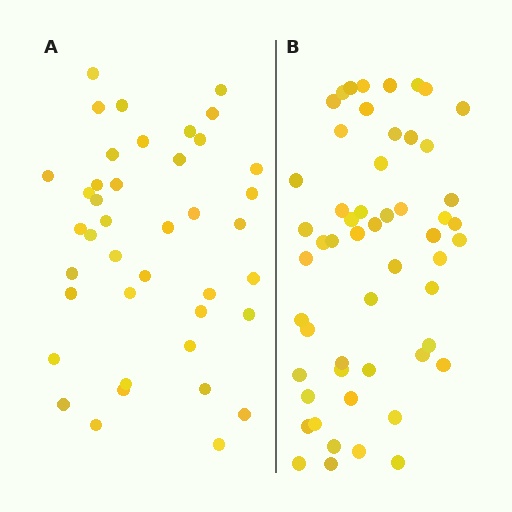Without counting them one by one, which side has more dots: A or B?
Region B (the right region) has more dots.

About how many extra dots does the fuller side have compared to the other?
Region B has approximately 15 more dots than region A.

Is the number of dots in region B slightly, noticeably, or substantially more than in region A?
Region B has noticeably more, but not dramatically so. The ratio is roughly 1.3 to 1.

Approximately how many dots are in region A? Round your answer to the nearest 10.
About 40 dots. (The exact count is 41, which rounds to 40.)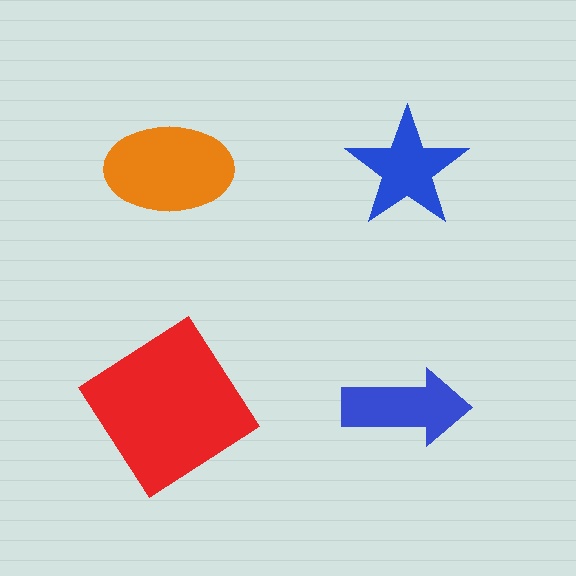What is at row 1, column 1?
An orange ellipse.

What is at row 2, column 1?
A red diamond.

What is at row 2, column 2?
A blue arrow.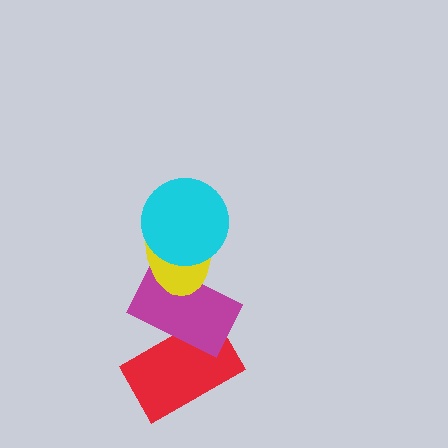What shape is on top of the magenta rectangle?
The yellow ellipse is on top of the magenta rectangle.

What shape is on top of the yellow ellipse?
The cyan circle is on top of the yellow ellipse.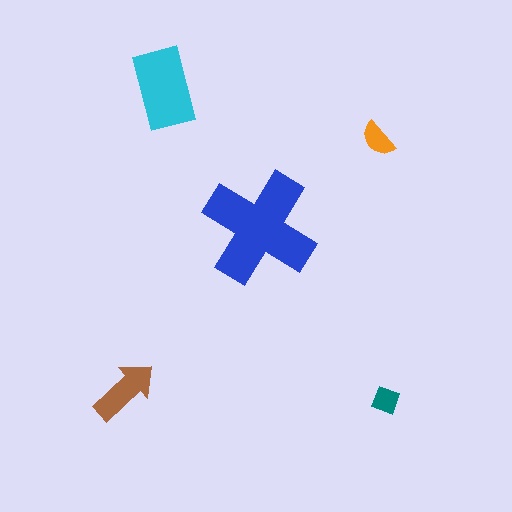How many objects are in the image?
There are 5 objects in the image.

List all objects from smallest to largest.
The teal diamond, the orange semicircle, the brown arrow, the cyan rectangle, the blue cross.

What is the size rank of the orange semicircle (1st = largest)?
4th.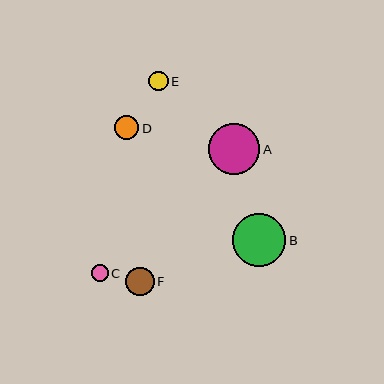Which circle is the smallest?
Circle C is the smallest with a size of approximately 17 pixels.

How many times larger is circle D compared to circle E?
Circle D is approximately 1.3 times the size of circle E.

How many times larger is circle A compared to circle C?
Circle A is approximately 3.0 times the size of circle C.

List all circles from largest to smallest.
From largest to smallest: B, A, F, D, E, C.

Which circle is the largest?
Circle B is the largest with a size of approximately 53 pixels.